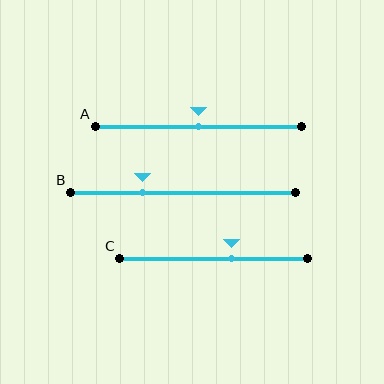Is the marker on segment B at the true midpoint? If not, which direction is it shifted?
No, the marker on segment B is shifted to the left by about 18% of the segment length.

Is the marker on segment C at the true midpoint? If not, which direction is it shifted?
No, the marker on segment C is shifted to the right by about 9% of the segment length.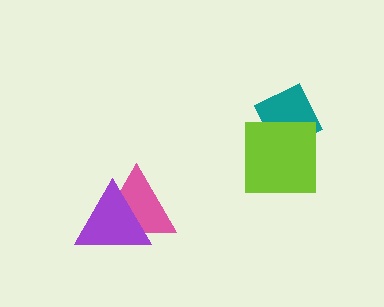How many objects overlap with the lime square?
1 object overlaps with the lime square.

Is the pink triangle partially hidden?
Yes, it is partially covered by another shape.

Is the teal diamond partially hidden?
Yes, it is partially covered by another shape.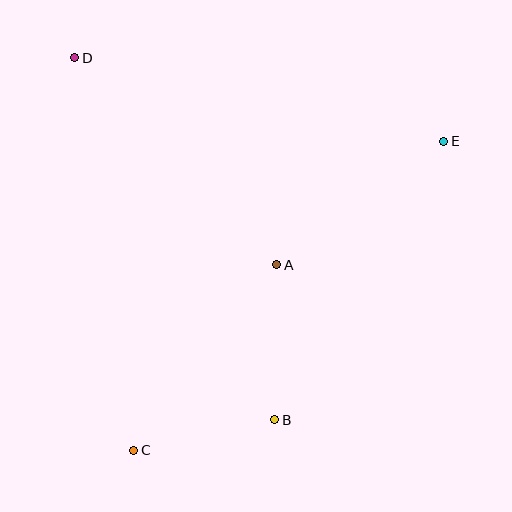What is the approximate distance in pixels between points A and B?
The distance between A and B is approximately 155 pixels.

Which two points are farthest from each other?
Points C and E are farthest from each other.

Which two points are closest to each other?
Points B and C are closest to each other.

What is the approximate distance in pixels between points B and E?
The distance between B and E is approximately 326 pixels.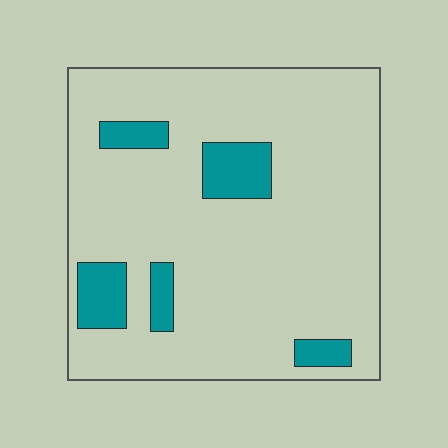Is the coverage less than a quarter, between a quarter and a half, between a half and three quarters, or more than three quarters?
Less than a quarter.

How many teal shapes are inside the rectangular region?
5.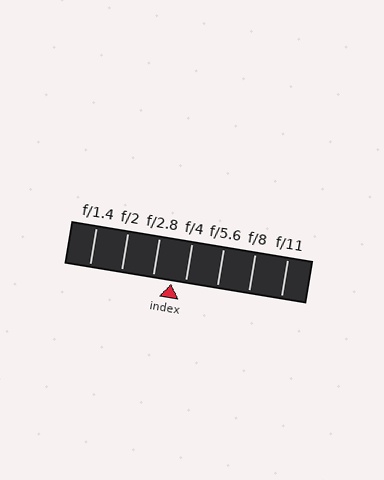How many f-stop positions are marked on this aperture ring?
There are 7 f-stop positions marked.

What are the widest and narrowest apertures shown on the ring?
The widest aperture shown is f/1.4 and the narrowest is f/11.